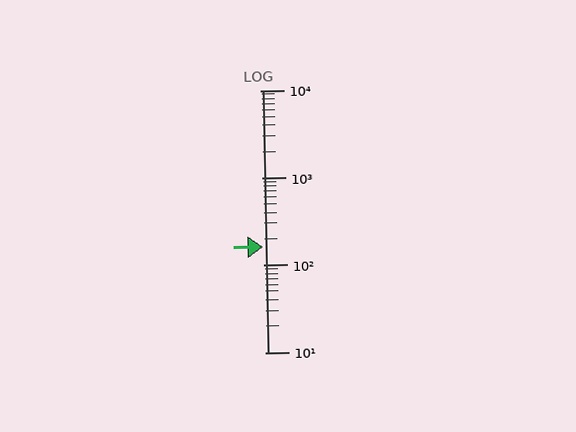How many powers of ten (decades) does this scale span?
The scale spans 3 decades, from 10 to 10000.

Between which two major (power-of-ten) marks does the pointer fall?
The pointer is between 100 and 1000.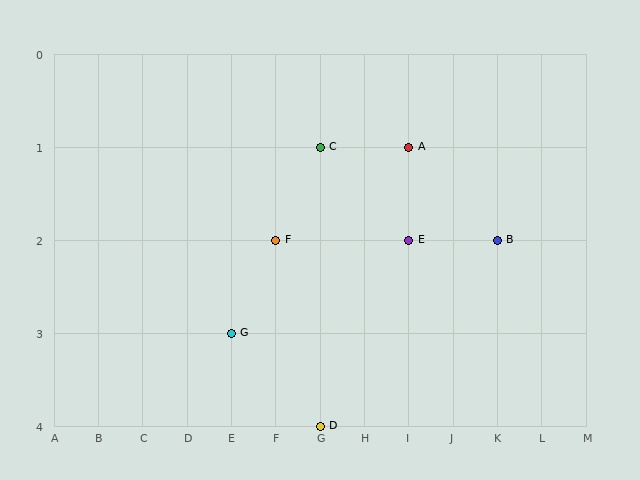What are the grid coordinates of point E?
Point E is at grid coordinates (I, 2).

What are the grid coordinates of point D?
Point D is at grid coordinates (G, 4).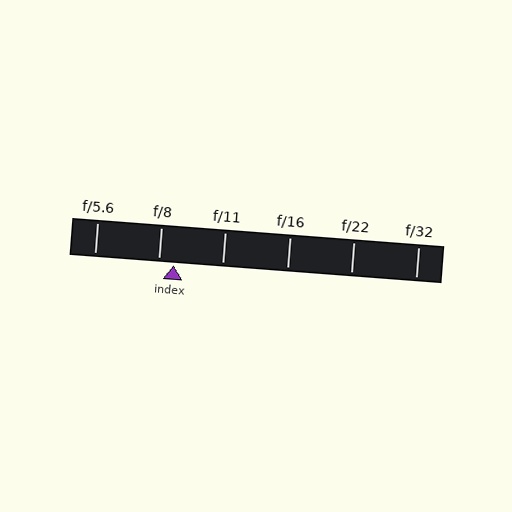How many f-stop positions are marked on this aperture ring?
There are 6 f-stop positions marked.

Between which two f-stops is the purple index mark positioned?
The index mark is between f/8 and f/11.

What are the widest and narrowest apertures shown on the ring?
The widest aperture shown is f/5.6 and the narrowest is f/32.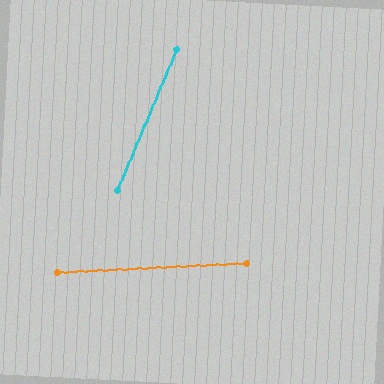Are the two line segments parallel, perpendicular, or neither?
Neither parallel nor perpendicular — they differ by about 65°.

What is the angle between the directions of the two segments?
Approximately 65 degrees.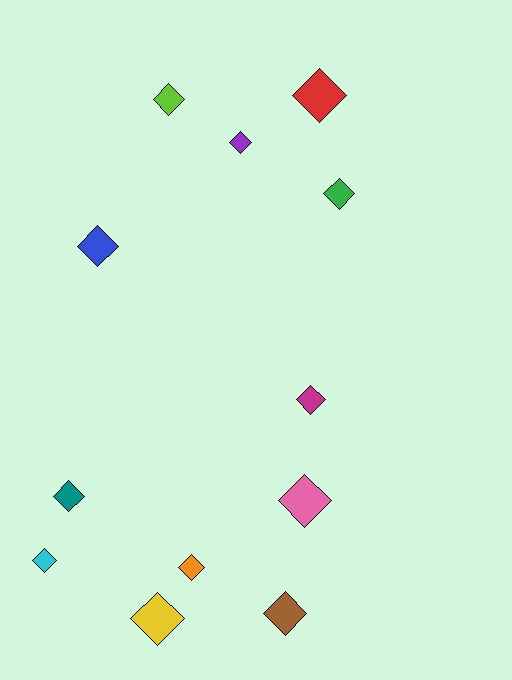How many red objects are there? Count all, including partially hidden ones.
There is 1 red object.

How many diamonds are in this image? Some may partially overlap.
There are 12 diamonds.